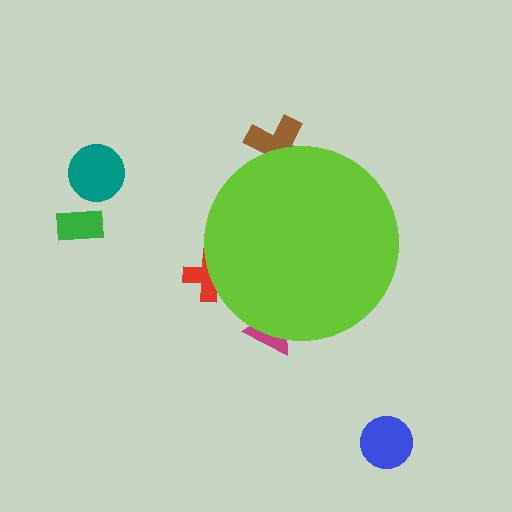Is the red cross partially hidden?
Yes, the red cross is partially hidden behind the lime circle.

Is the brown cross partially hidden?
Yes, the brown cross is partially hidden behind the lime circle.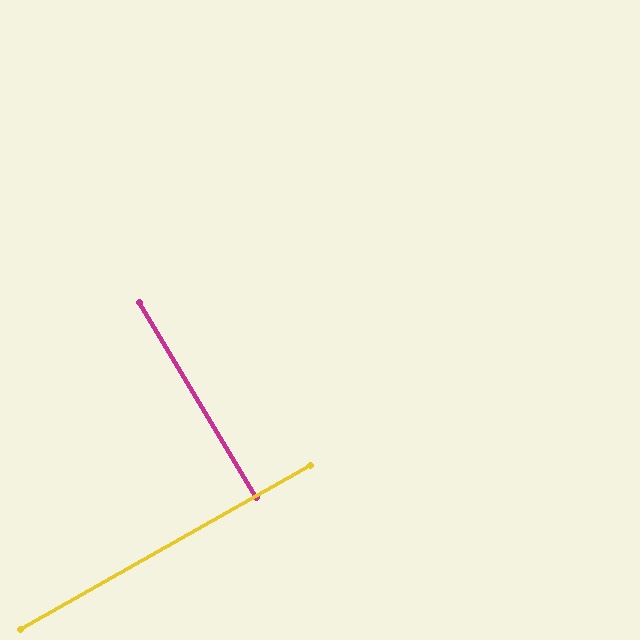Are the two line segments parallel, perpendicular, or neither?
Perpendicular — they meet at approximately 89°.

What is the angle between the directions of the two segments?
Approximately 89 degrees.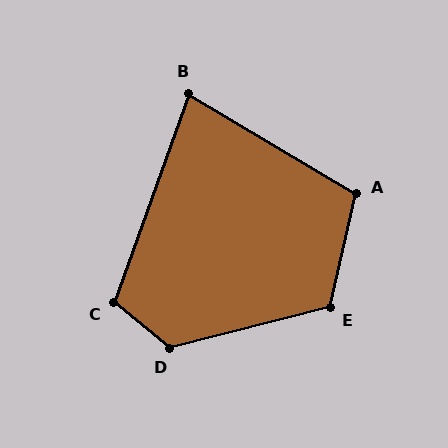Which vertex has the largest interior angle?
D, at approximately 127 degrees.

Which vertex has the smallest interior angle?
B, at approximately 79 degrees.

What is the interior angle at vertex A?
Approximately 108 degrees (obtuse).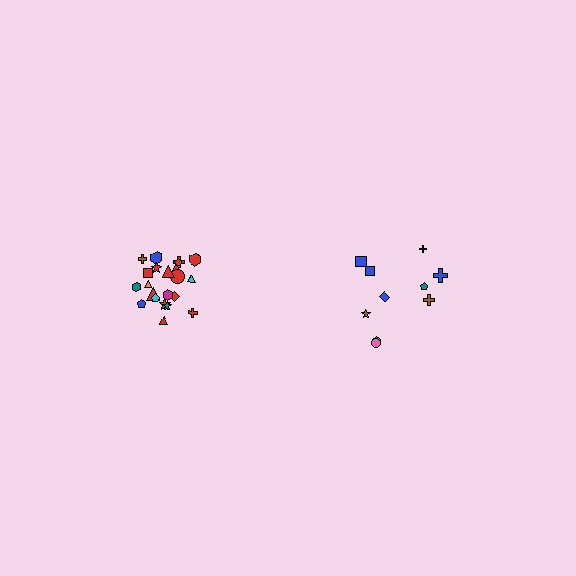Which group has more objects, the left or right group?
The left group.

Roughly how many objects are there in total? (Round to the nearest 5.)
Roughly 30 objects in total.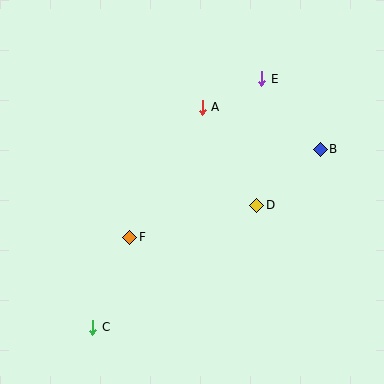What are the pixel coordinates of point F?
Point F is at (130, 237).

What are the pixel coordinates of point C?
Point C is at (93, 327).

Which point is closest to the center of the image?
Point D at (257, 205) is closest to the center.